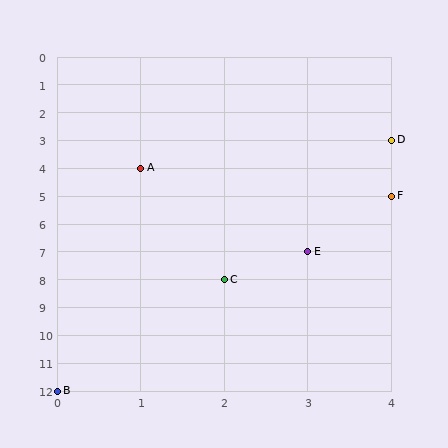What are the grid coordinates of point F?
Point F is at grid coordinates (4, 5).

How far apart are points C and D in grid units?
Points C and D are 2 columns and 5 rows apart (about 5.4 grid units diagonally).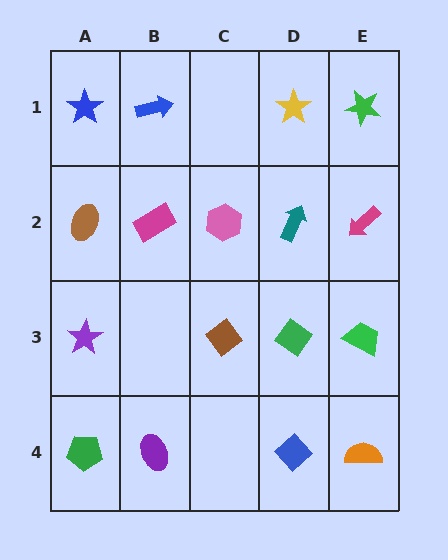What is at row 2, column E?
A magenta arrow.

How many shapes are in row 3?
4 shapes.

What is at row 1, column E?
A green star.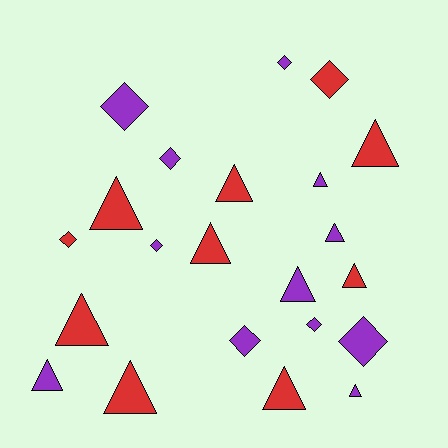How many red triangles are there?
There are 8 red triangles.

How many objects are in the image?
There are 22 objects.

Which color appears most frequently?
Purple, with 12 objects.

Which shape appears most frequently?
Triangle, with 13 objects.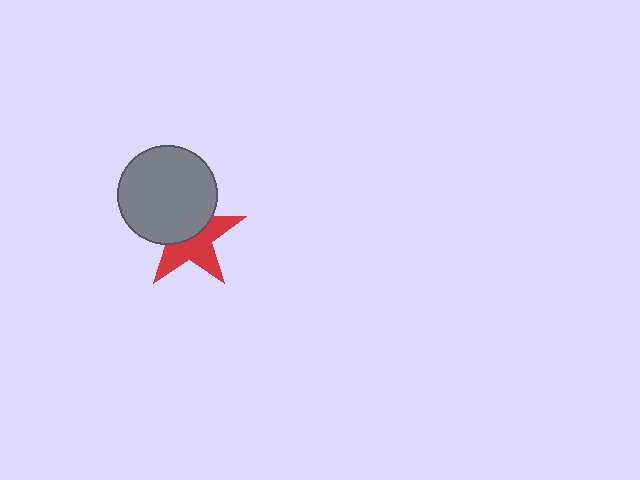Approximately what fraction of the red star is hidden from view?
Roughly 48% of the red star is hidden behind the gray circle.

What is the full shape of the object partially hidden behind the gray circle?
The partially hidden object is a red star.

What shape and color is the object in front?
The object in front is a gray circle.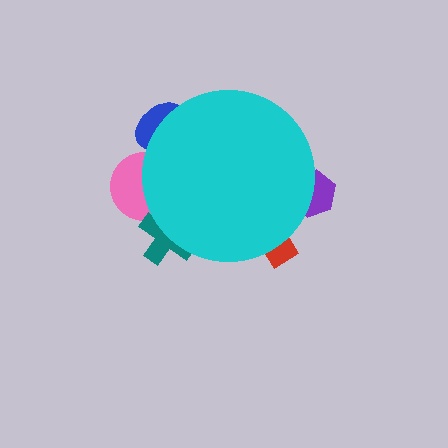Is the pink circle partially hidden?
Yes, the pink circle is partially hidden behind the cyan circle.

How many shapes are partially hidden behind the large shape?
5 shapes are partially hidden.